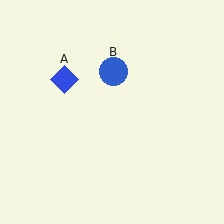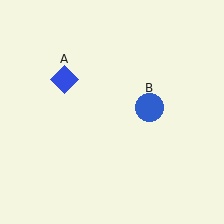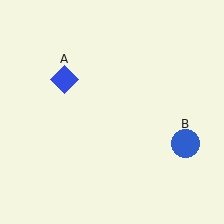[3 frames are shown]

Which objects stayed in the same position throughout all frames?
Blue diamond (object A) remained stationary.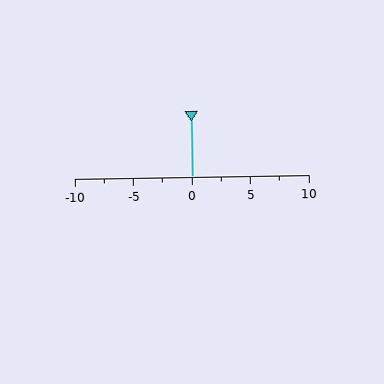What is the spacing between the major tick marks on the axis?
The major ticks are spaced 5 apart.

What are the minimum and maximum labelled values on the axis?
The axis runs from -10 to 10.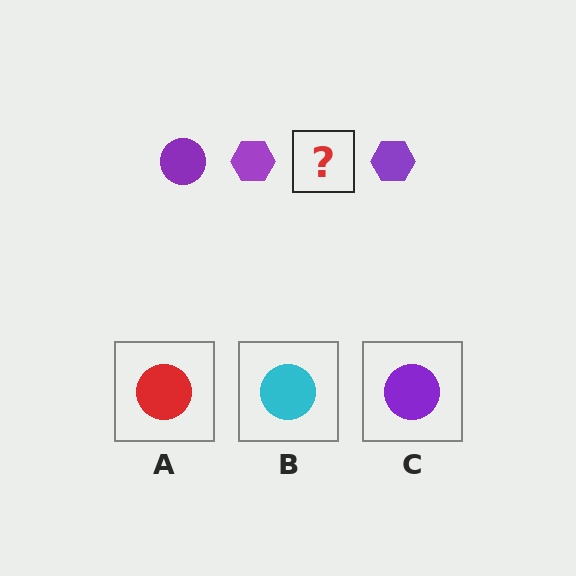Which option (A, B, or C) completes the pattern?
C.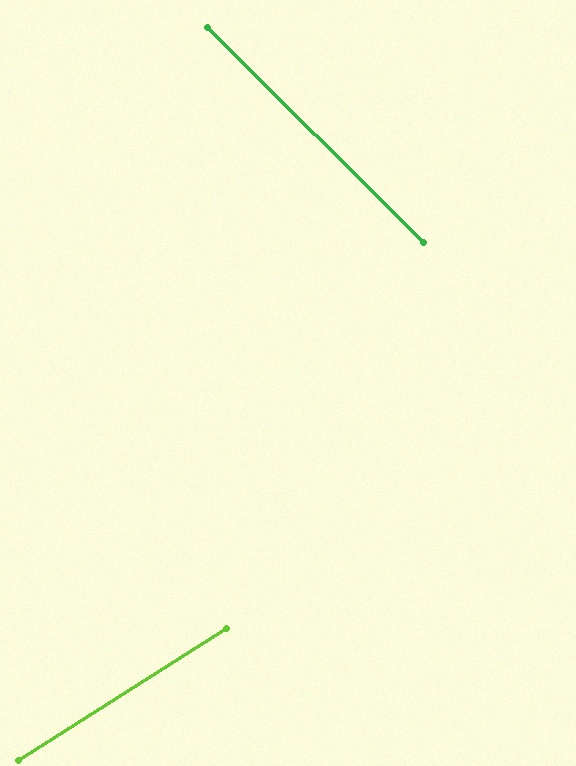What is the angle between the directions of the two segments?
Approximately 78 degrees.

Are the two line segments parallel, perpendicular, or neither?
Neither parallel nor perpendicular — they differ by about 78°.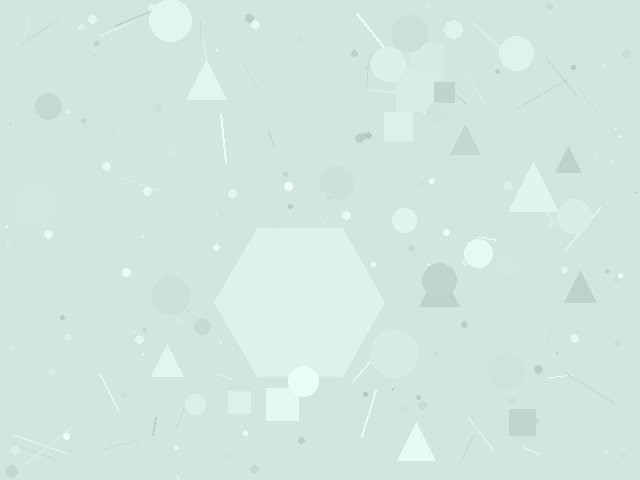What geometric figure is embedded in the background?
A hexagon is embedded in the background.